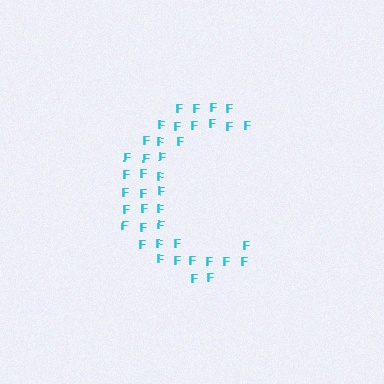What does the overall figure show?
The overall figure shows the letter C.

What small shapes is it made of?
It is made of small letter F's.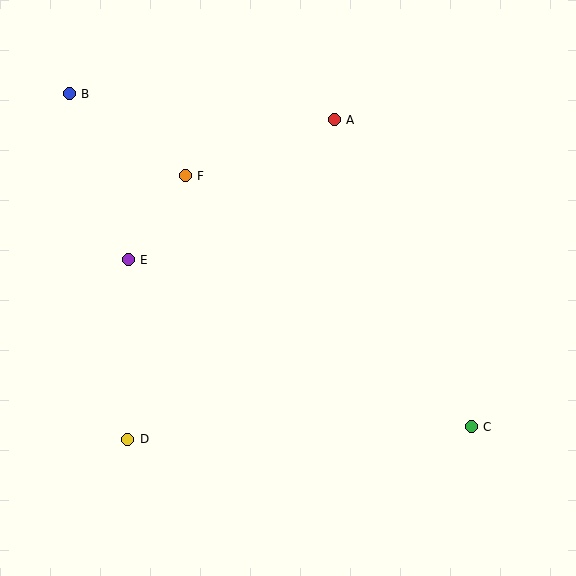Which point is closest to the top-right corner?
Point A is closest to the top-right corner.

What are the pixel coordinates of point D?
Point D is at (128, 439).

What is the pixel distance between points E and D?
The distance between E and D is 180 pixels.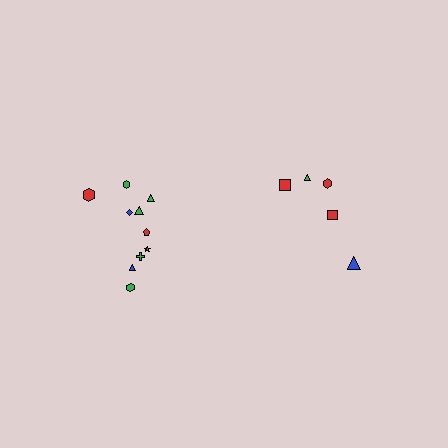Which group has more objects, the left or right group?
The left group.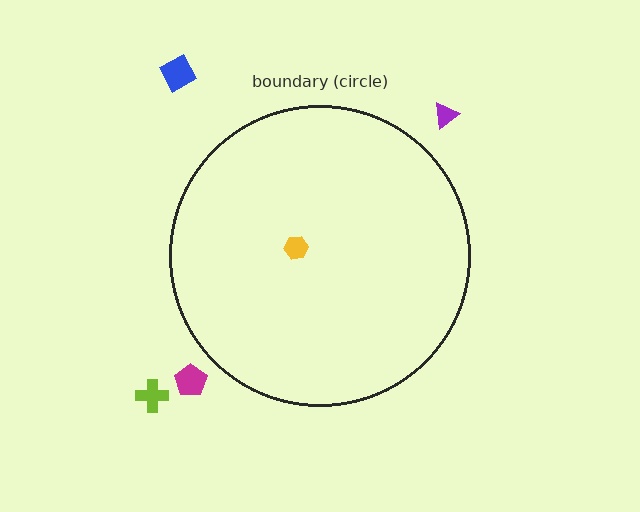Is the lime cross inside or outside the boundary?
Outside.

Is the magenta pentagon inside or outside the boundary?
Outside.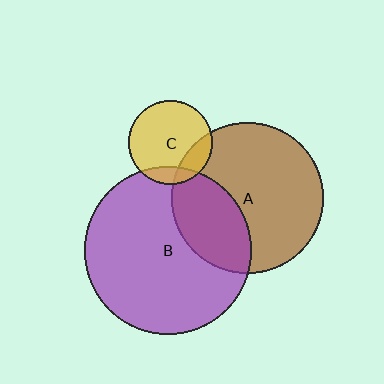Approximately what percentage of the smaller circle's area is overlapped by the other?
Approximately 15%.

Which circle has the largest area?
Circle B (purple).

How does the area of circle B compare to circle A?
Approximately 1.2 times.